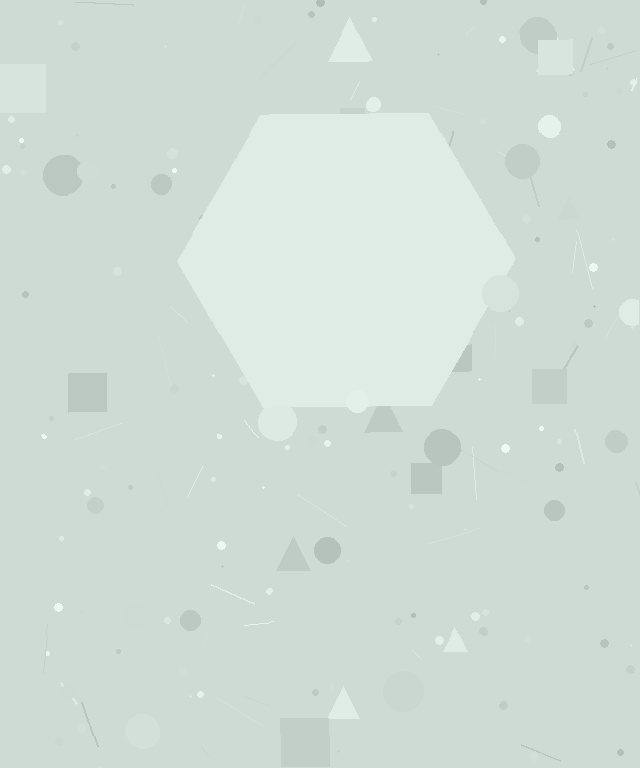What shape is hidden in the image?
A hexagon is hidden in the image.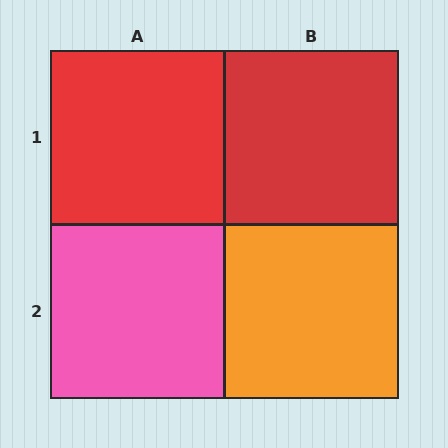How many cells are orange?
1 cell is orange.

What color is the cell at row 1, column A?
Red.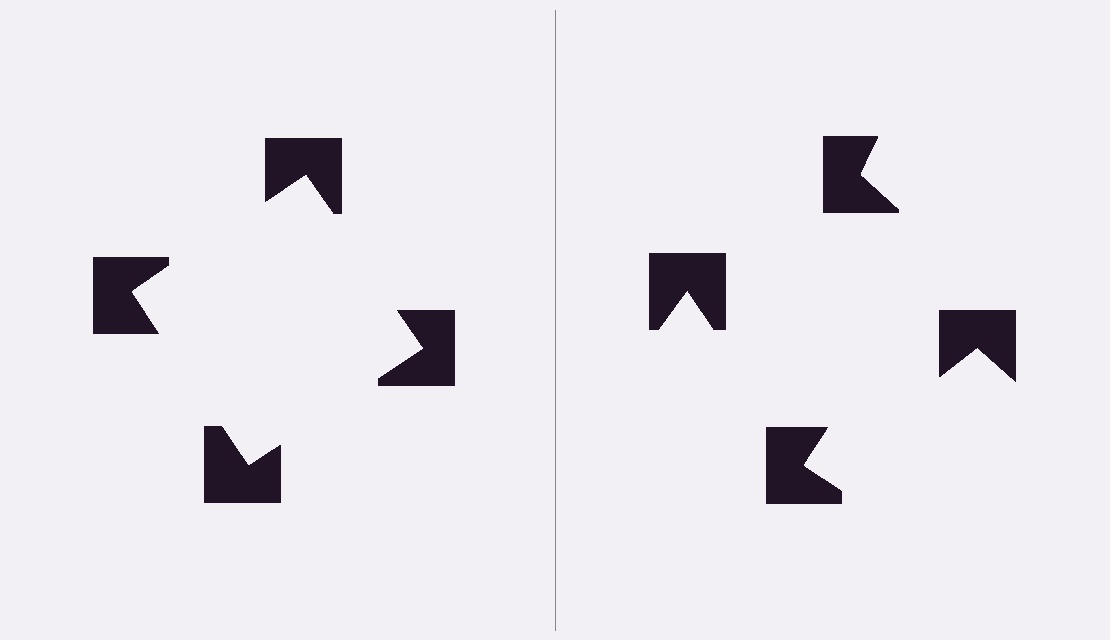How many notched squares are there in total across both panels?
8 — 4 on each side.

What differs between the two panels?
The notched squares are positioned identically on both sides; only the wedge orientations differ. On the left they align to a square; on the right they are misaligned.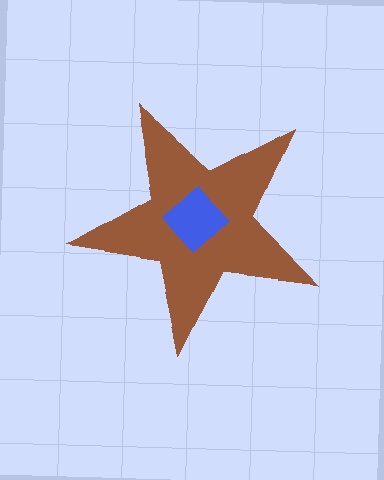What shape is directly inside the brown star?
The blue diamond.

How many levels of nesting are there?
2.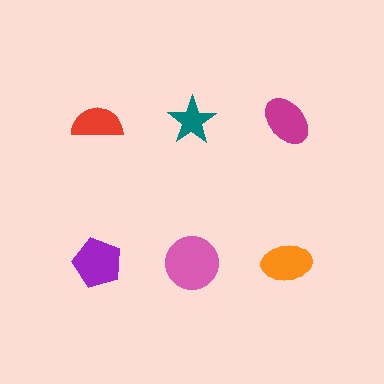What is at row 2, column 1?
A purple pentagon.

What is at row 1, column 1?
A red semicircle.